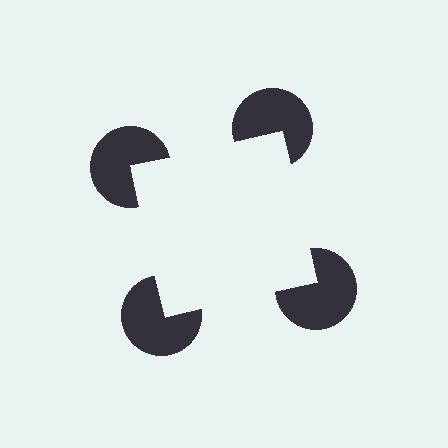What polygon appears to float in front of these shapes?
An illusory square — its edges are inferred from the aligned wedge cuts in the pac-man discs, not physically drawn.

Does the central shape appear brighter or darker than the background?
It typically appears slightly brighter than the background, even though no actual brightness change is drawn.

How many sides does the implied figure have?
4 sides.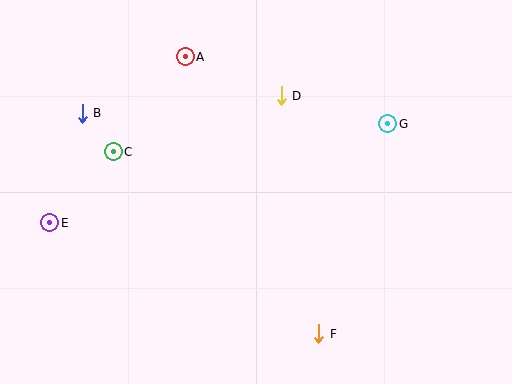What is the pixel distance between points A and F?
The distance between A and F is 308 pixels.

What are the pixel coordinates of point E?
Point E is at (50, 223).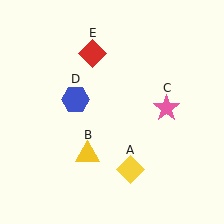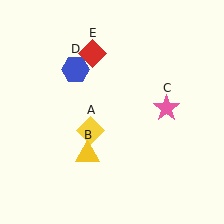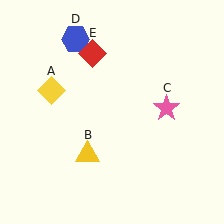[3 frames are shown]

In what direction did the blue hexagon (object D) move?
The blue hexagon (object D) moved up.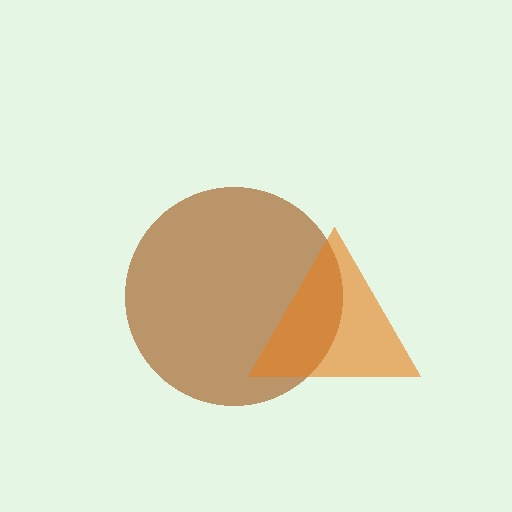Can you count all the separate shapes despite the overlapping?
Yes, there are 2 separate shapes.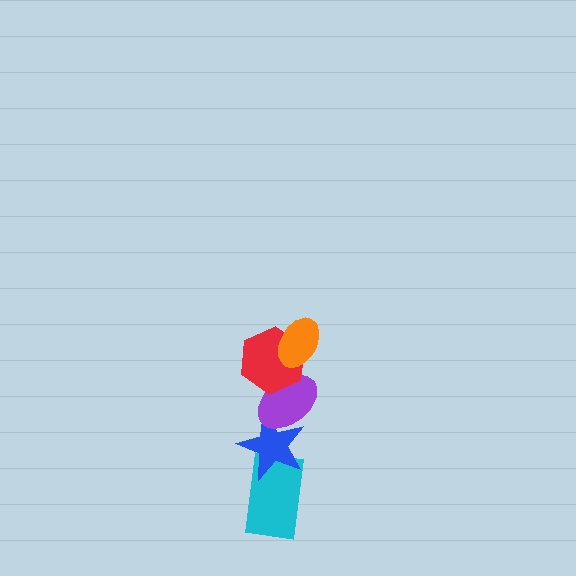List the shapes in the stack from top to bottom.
From top to bottom: the orange ellipse, the red hexagon, the purple ellipse, the blue star, the cyan rectangle.